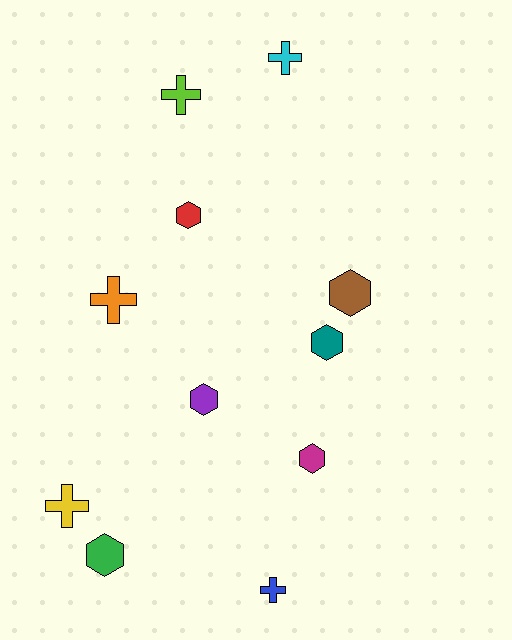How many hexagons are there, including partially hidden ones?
There are 6 hexagons.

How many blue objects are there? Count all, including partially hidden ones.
There is 1 blue object.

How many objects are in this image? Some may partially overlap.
There are 11 objects.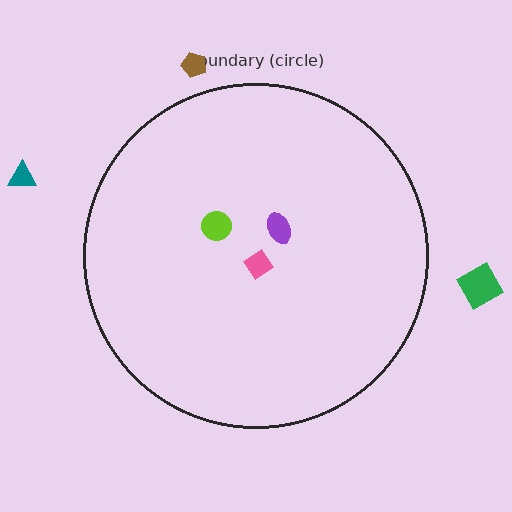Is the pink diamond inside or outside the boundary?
Inside.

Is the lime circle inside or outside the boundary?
Inside.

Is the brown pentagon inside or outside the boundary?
Outside.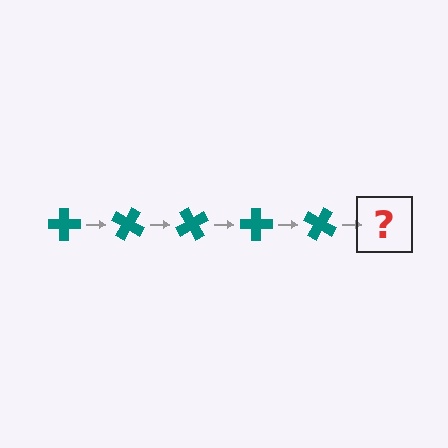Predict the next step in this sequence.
The next step is a teal cross rotated 150 degrees.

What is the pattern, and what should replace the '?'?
The pattern is that the cross rotates 30 degrees each step. The '?' should be a teal cross rotated 150 degrees.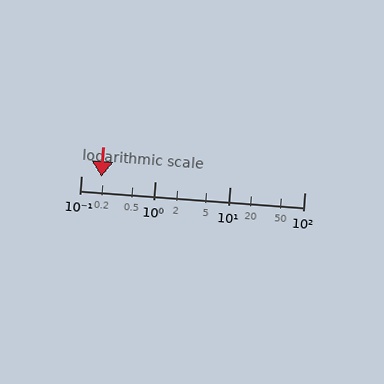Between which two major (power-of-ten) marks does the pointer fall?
The pointer is between 0.1 and 1.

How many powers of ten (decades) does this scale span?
The scale spans 3 decades, from 0.1 to 100.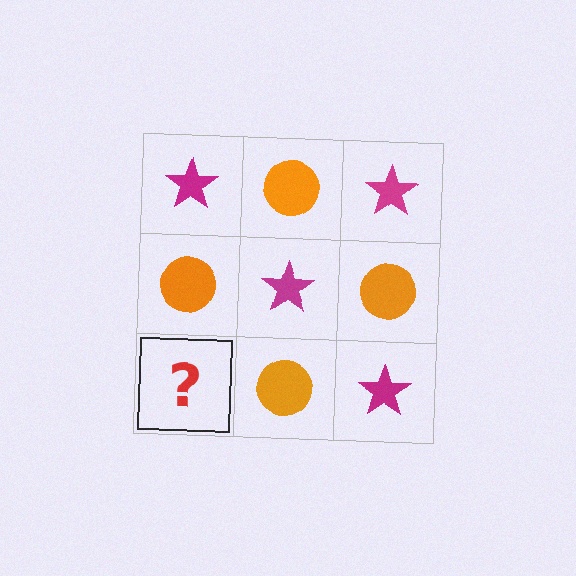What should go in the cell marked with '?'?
The missing cell should contain a magenta star.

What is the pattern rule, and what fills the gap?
The rule is that it alternates magenta star and orange circle in a checkerboard pattern. The gap should be filled with a magenta star.